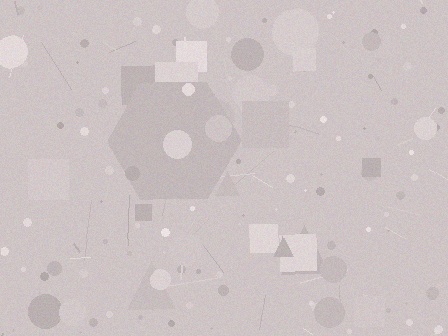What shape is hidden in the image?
A hexagon is hidden in the image.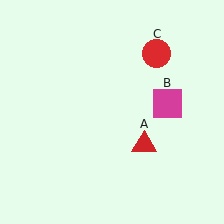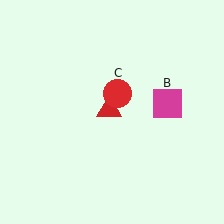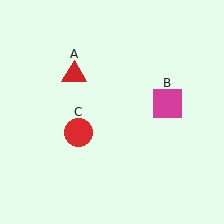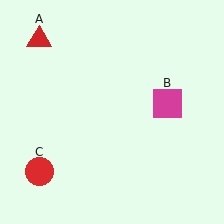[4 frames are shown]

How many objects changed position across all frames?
2 objects changed position: red triangle (object A), red circle (object C).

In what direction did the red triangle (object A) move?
The red triangle (object A) moved up and to the left.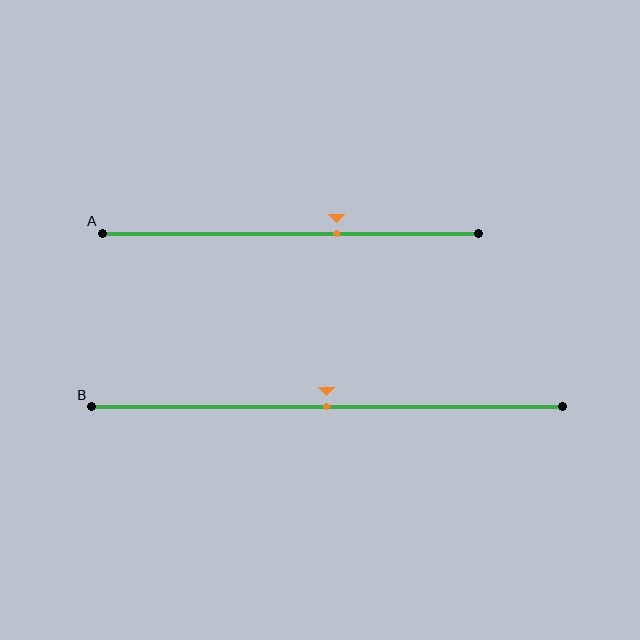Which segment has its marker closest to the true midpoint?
Segment B has its marker closest to the true midpoint.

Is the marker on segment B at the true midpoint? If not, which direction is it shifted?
Yes, the marker on segment B is at the true midpoint.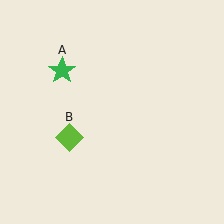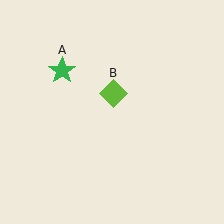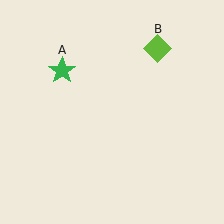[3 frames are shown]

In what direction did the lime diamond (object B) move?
The lime diamond (object B) moved up and to the right.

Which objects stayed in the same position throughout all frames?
Green star (object A) remained stationary.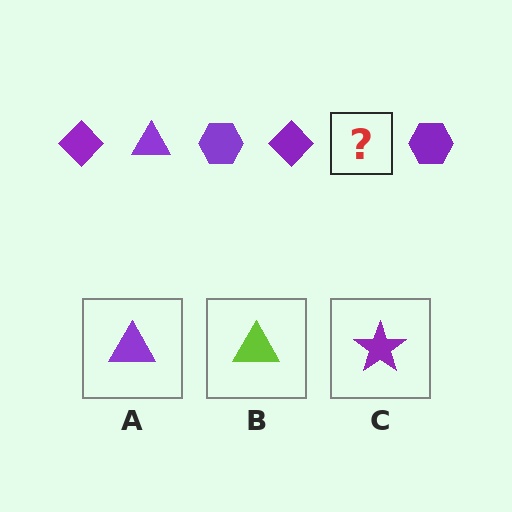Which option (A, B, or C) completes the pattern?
A.